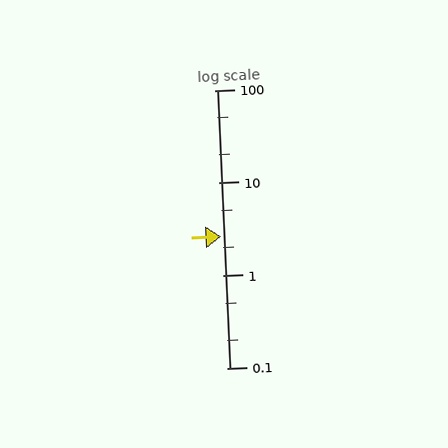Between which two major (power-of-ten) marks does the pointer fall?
The pointer is between 1 and 10.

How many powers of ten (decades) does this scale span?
The scale spans 3 decades, from 0.1 to 100.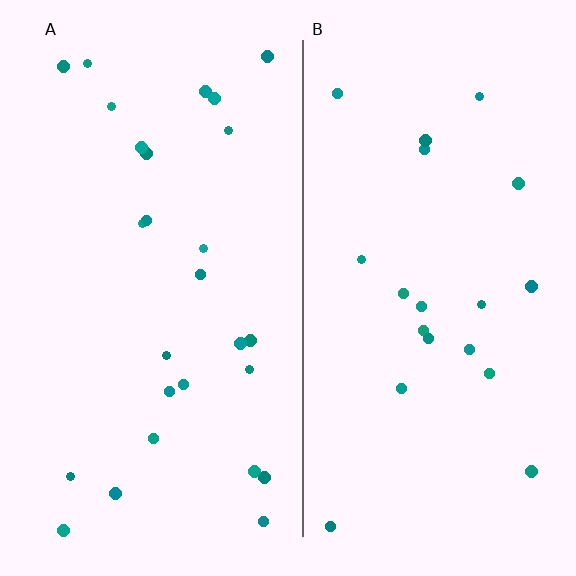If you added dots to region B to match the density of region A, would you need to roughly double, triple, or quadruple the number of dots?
Approximately double.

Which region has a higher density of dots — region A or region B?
A (the left).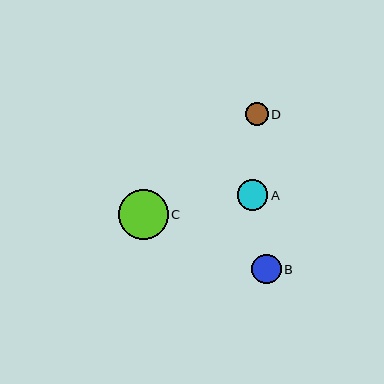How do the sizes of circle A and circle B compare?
Circle A and circle B are approximately the same size.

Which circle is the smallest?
Circle D is the smallest with a size of approximately 22 pixels.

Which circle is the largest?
Circle C is the largest with a size of approximately 50 pixels.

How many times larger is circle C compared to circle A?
Circle C is approximately 1.6 times the size of circle A.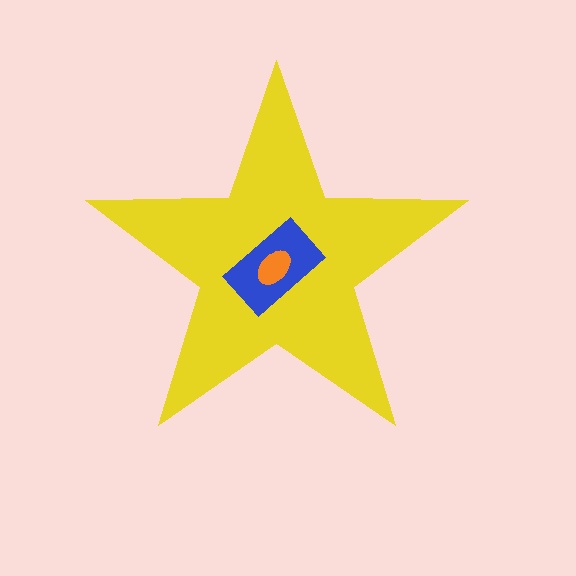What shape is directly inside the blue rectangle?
The orange ellipse.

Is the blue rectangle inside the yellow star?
Yes.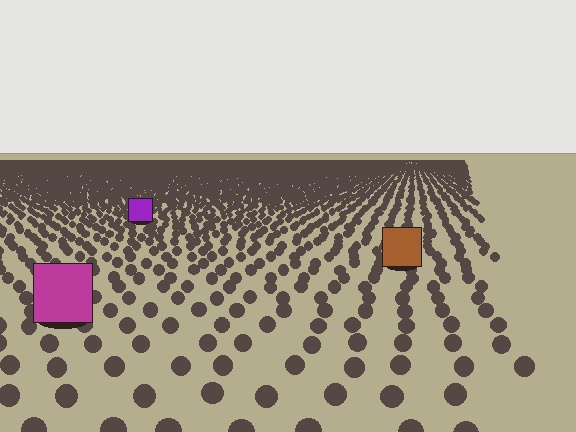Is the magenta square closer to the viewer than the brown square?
Yes. The magenta square is closer — you can tell from the texture gradient: the ground texture is coarser near it.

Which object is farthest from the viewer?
The purple square is farthest from the viewer. It appears smaller and the ground texture around it is denser.